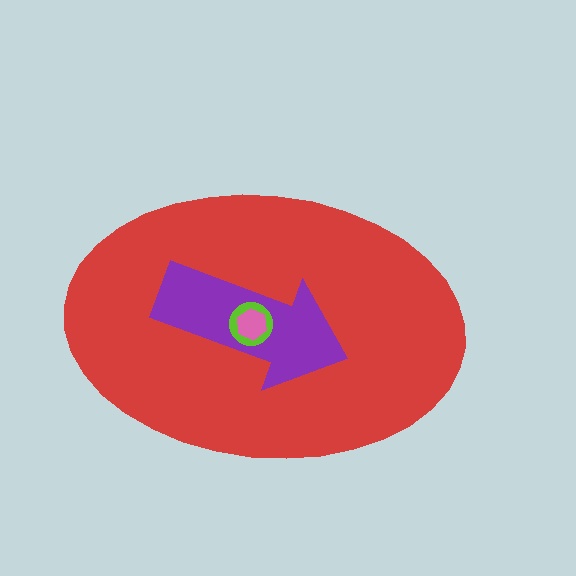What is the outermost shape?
The red ellipse.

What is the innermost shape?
The pink hexagon.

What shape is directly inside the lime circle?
The pink hexagon.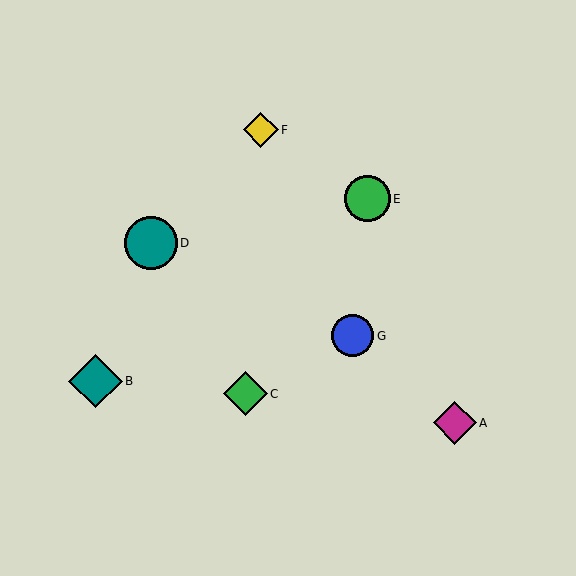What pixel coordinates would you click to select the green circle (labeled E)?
Click at (367, 199) to select the green circle E.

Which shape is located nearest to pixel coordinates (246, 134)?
The yellow diamond (labeled F) at (261, 130) is nearest to that location.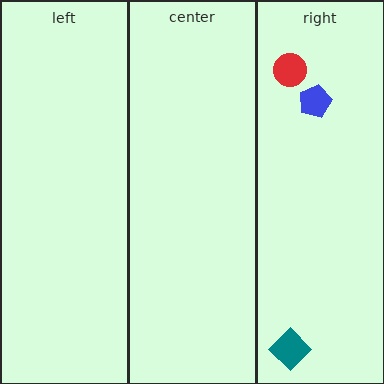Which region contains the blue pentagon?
The right region.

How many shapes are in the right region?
3.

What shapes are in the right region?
The teal diamond, the blue pentagon, the red circle.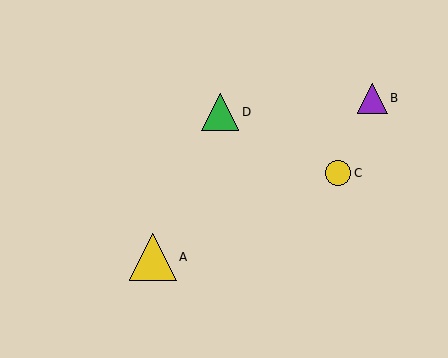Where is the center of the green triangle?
The center of the green triangle is at (220, 112).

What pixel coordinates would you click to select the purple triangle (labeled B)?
Click at (373, 98) to select the purple triangle B.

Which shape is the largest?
The yellow triangle (labeled A) is the largest.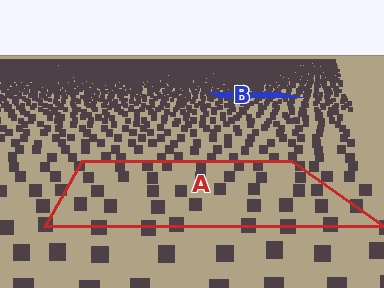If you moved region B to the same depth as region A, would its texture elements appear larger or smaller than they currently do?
They would appear larger. At a closer depth, the same texture elements are projected at a bigger on-screen size.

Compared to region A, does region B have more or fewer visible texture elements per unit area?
Region B has more texture elements per unit area — they are packed more densely because it is farther away.